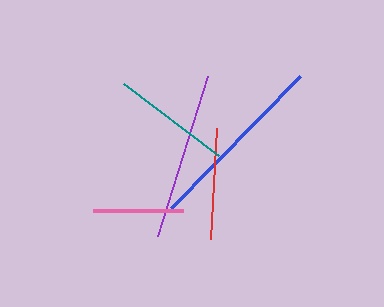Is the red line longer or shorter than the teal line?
The teal line is longer than the red line.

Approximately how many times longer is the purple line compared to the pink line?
The purple line is approximately 1.9 times the length of the pink line.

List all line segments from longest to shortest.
From longest to shortest: blue, purple, teal, red, pink.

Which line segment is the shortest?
The pink line is the shortest at approximately 90 pixels.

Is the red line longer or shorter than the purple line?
The purple line is longer than the red line.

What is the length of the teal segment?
The teal segment is approximately 120 pixels long.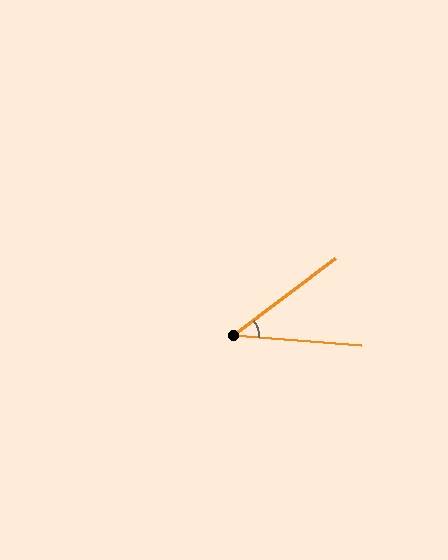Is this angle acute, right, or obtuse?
It is acute.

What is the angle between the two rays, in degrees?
Approximately 41 degrees.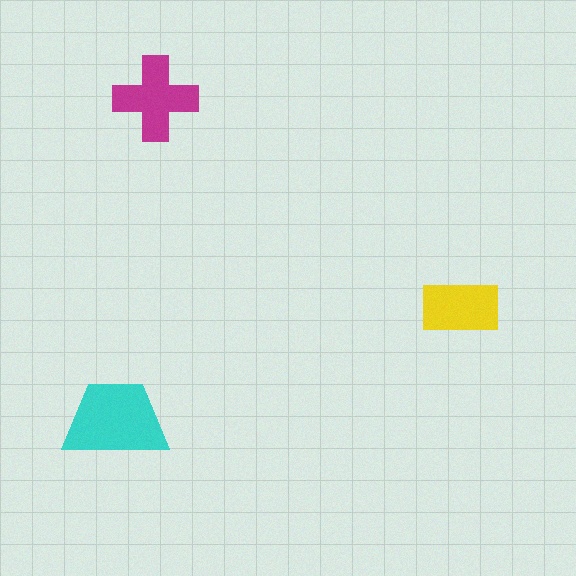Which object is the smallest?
The yellow rectangle.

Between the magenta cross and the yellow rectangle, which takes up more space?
The magenta cross.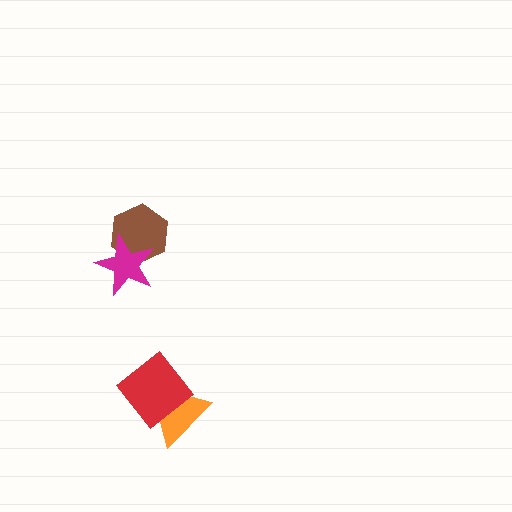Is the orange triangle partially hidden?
Yes, it is partially covered by another shape.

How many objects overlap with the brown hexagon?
1 object overlaps with the brown hexagon.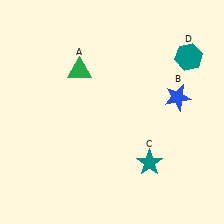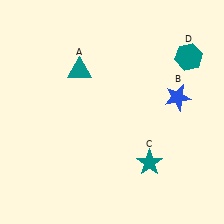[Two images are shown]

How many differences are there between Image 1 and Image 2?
There is 1 difference between the two images.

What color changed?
The triangle (A) changed from green in Image 1 to teal in Image 2.